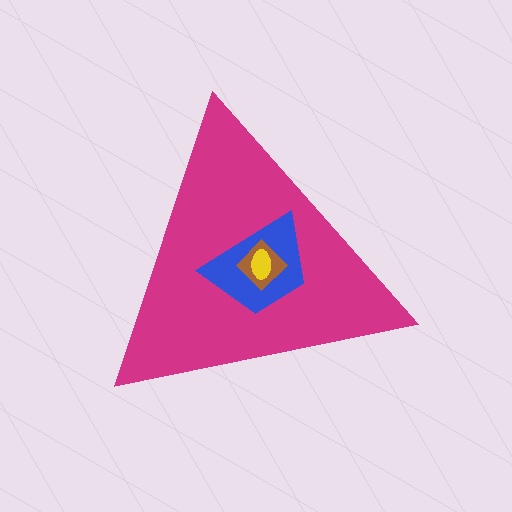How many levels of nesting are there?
4.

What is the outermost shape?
The magenta triangle.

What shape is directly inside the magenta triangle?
The blue trapezoid.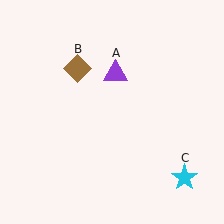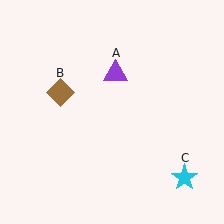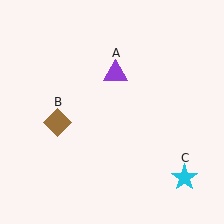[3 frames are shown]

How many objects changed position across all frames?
1 object changed position: brown diamond (object B).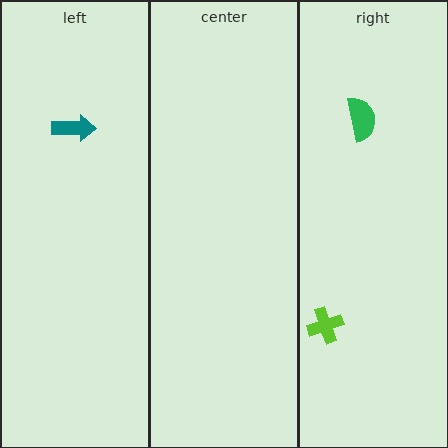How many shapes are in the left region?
1.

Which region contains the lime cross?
The right region.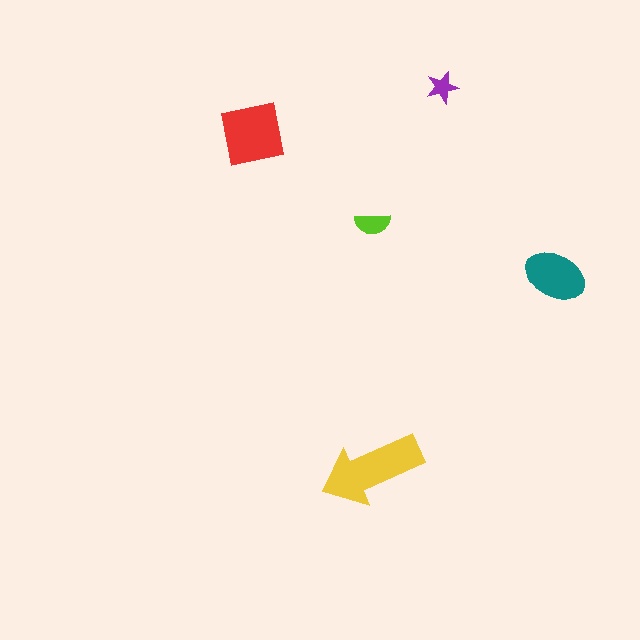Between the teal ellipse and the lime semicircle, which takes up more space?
The teal ellipse.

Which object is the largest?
The yellow arrow.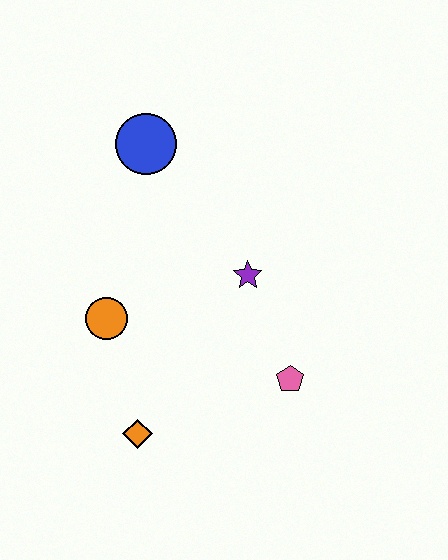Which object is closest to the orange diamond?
The orange circle is closest to the orange diamond.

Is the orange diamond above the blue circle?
No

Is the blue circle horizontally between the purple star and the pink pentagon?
No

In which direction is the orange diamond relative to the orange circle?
The orange diamond is below the orange circle.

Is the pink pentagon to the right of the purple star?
Yes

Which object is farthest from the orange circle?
The pink pentagon is farthest from the orange circle.